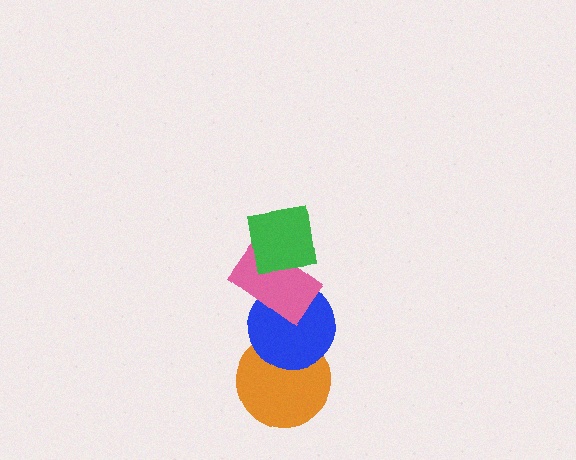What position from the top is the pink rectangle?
The pink rectangle is 2nd from the top.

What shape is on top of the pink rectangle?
The green square is on top of the pink rectangle.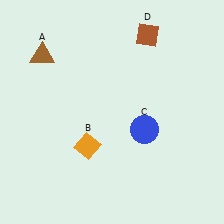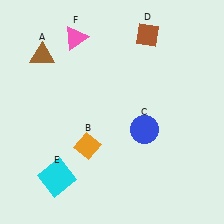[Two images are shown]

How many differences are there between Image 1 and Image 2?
There are 2 differences between the two images.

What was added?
A cyan square (E), a pink triangle (F) were added in Image 2.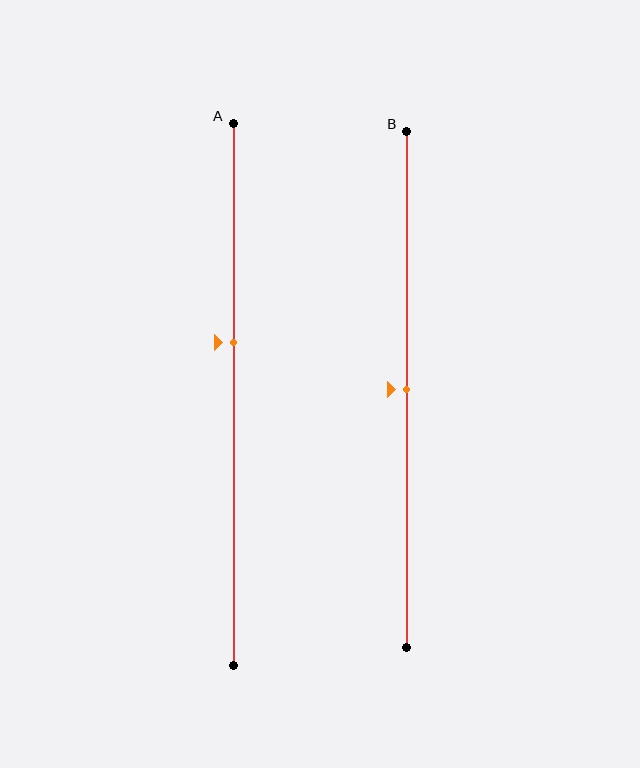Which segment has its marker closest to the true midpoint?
Segment B has its marker closest to the true midpoint.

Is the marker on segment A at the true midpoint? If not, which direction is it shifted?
No, the marker on segment A is shifted upward by about 9% of the segment length.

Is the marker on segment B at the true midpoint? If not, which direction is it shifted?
Yes, the marker on segment B is at the true midpoint.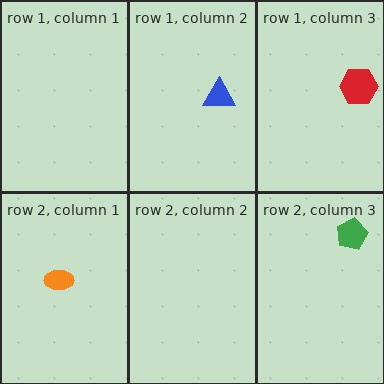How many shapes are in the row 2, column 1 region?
1.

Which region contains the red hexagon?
The row 1, column 3 region.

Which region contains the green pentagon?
The row 2, column 3 region.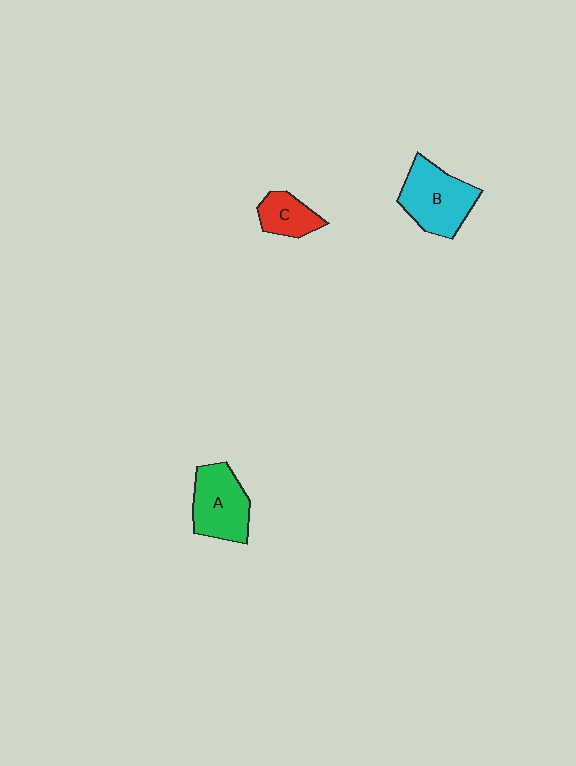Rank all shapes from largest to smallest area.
From largest to smallest: B (cyan), A (green), C (red).